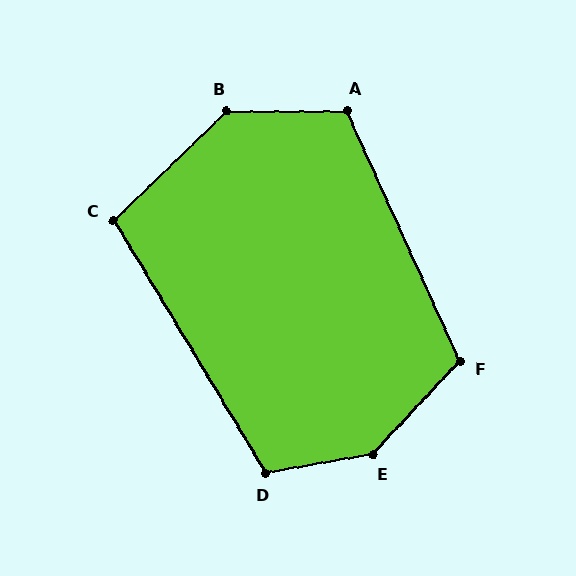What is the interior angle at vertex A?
Approximately 114 degrees (obtuse).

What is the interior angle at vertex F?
Approximately 113 degrees (obtuse).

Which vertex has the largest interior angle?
E, at approximately 143 degrees.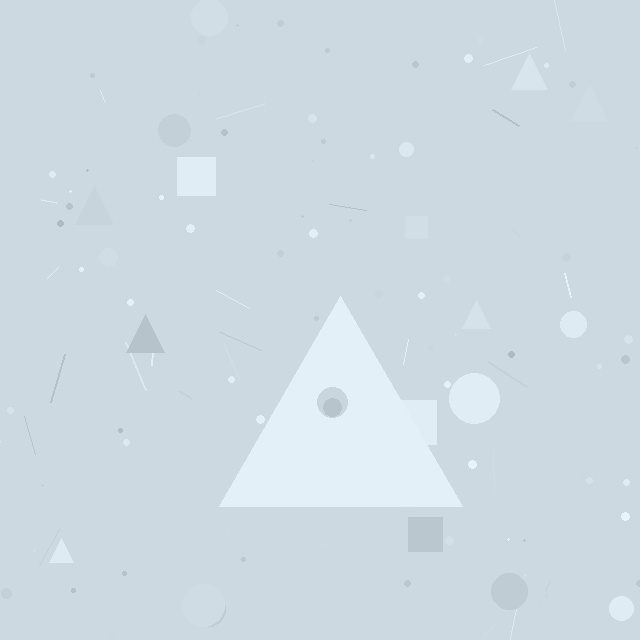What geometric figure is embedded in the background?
A triangle is embedded in the background.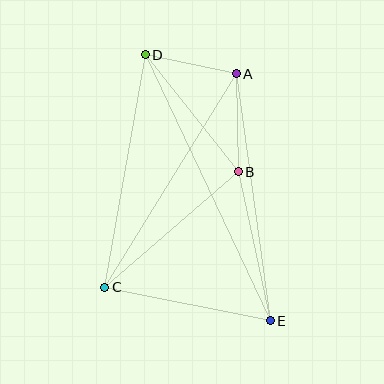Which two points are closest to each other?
Points A and D are closest to each other.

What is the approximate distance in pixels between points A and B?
The distance between A and B is approximately 98 pixels.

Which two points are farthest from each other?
Points D and E are farthest from each other.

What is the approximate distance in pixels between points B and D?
The distance between B and D is approximately 149 pixels.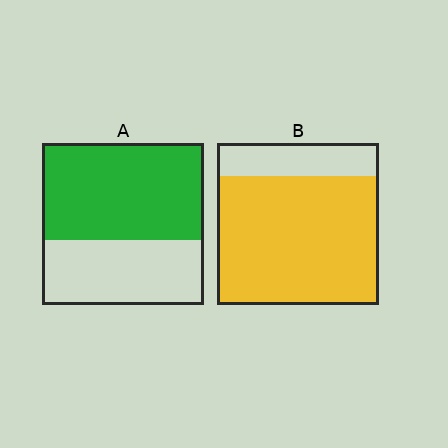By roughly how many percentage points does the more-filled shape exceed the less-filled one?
By roughly 20 percentage points (B over A).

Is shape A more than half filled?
Yes.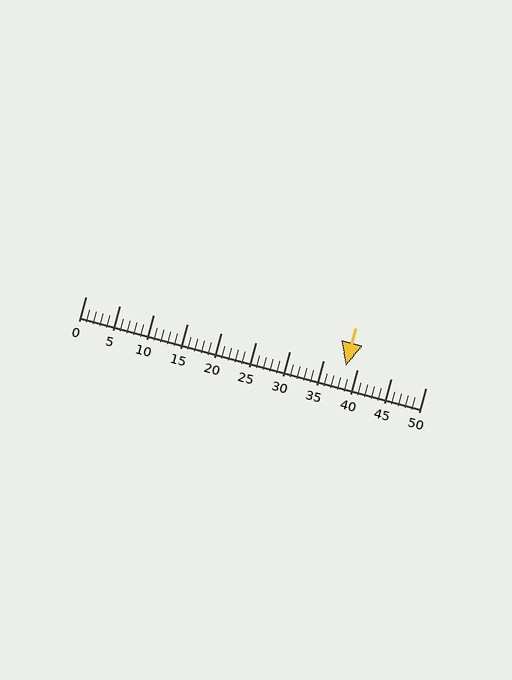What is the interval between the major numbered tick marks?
The major tick marks are spaced 5 units apart.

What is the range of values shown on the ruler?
The ruler shows values from 0 to 50.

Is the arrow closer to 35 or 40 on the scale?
The arrow is closer to 40.